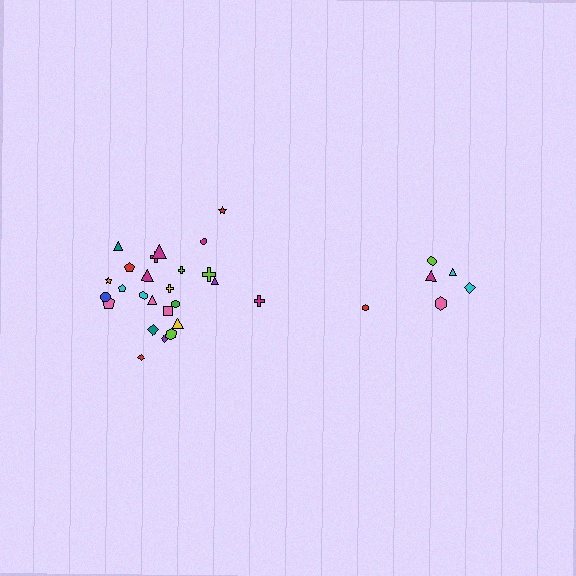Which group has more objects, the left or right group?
The left group.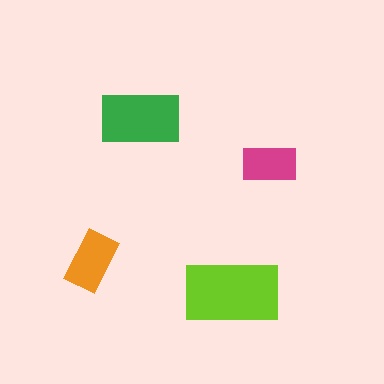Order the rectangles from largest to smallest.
the lime one, the green one, the orange one, the magenta one.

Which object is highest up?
The green rectangle is topmost.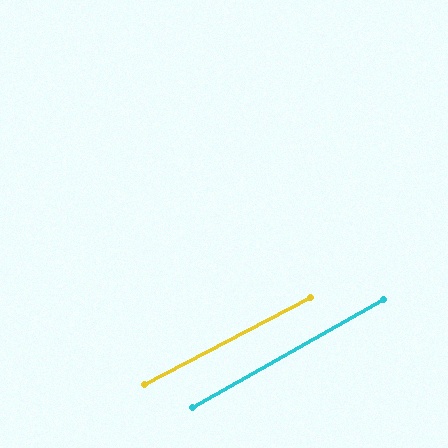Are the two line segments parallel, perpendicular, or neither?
Parallel — their directions differ by only 1.9°.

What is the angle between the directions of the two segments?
Approximately 2 degrees.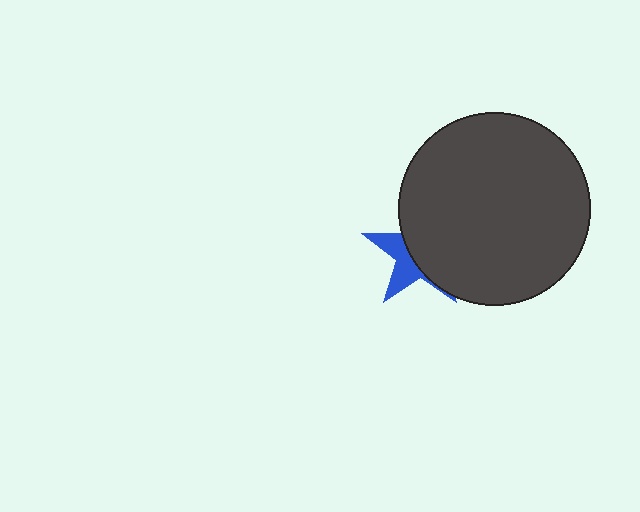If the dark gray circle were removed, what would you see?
You would see the complete blue star.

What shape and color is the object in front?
The object in front is a dark gray circle.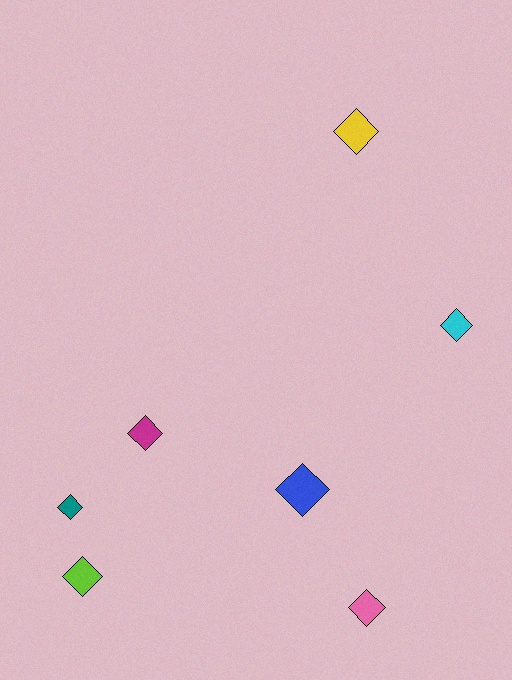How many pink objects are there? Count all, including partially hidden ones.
There is 1 pink object.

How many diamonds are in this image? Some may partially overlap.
There are 7 diamonds.